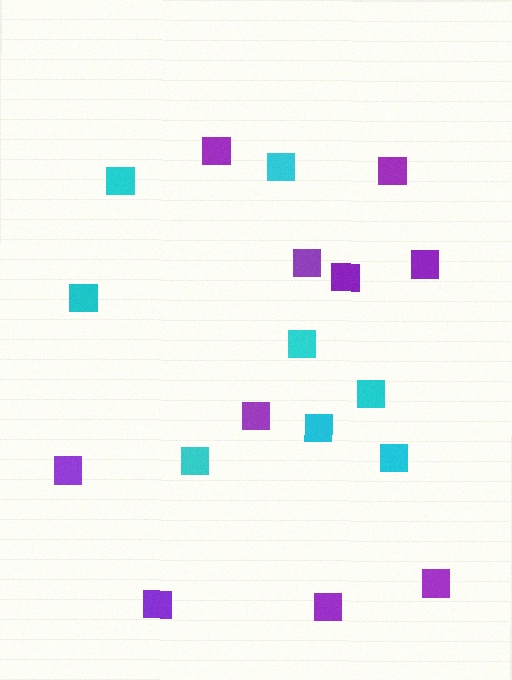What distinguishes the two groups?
There are 2 groups: one group of cyan squares (8) and one group of purple squares (10).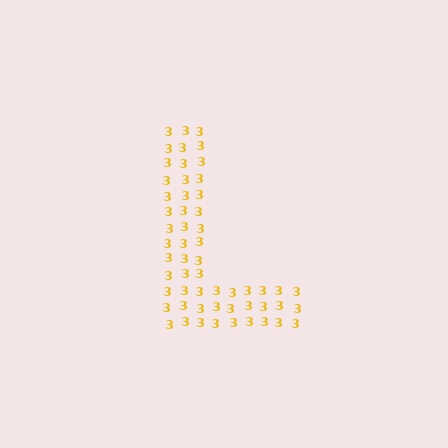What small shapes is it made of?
It is made of small digit 3's.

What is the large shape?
The large shape is the letter L.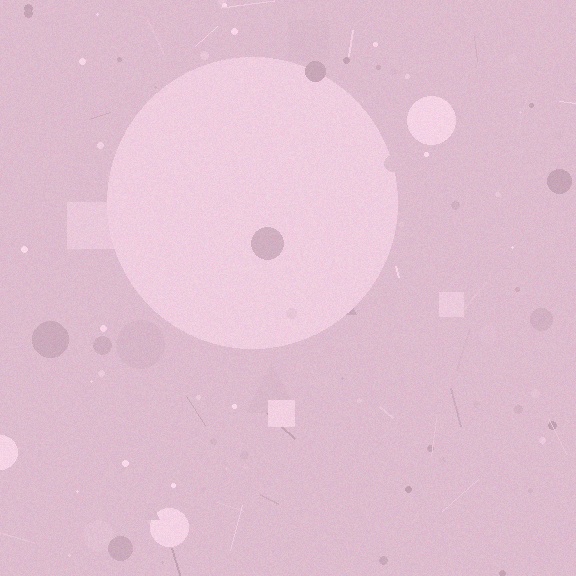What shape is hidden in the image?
A circle is hidden in the image.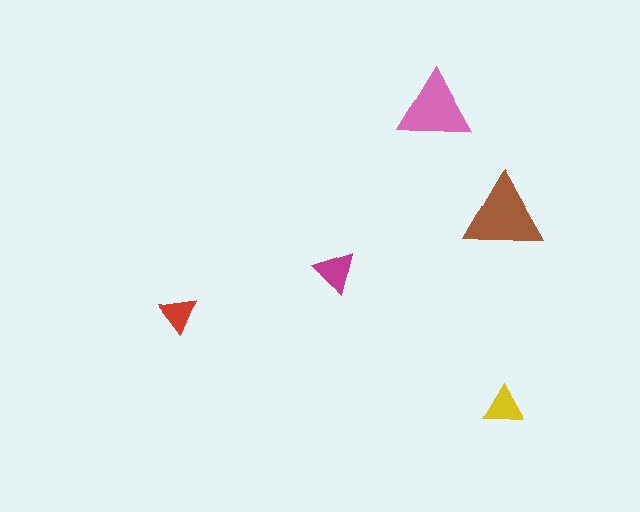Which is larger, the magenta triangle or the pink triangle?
The pink one.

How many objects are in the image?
There are 5 objects in the image.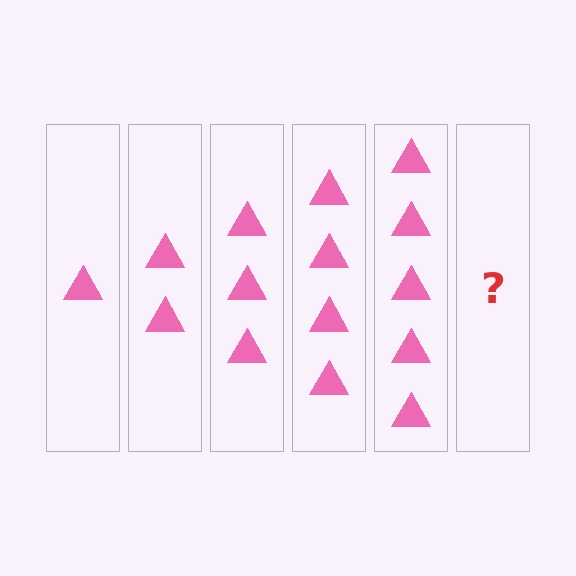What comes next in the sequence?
The next element should be 6 triangles.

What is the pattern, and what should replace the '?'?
The pattern is that each step adds one more triangle. The '?' should be 6 triangles.